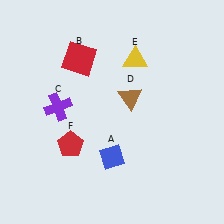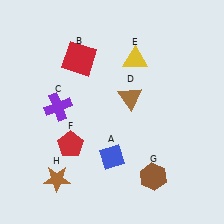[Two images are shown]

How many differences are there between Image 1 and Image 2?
There are 2 differences between the two images.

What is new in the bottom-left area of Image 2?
A brown star (H) was added in the bottom-left area of Image 2.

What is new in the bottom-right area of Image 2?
A brown hexagon (G) was added in the bottom-right area of Image 2.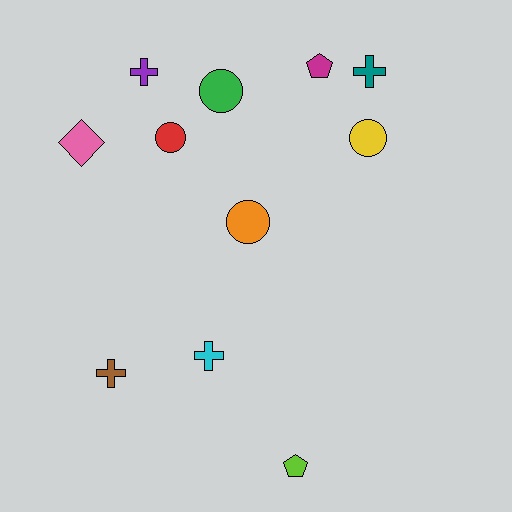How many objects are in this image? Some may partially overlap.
There are 11 objects.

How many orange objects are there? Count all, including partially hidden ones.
There is 1 orange object.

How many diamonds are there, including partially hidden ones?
There is 1 diamond.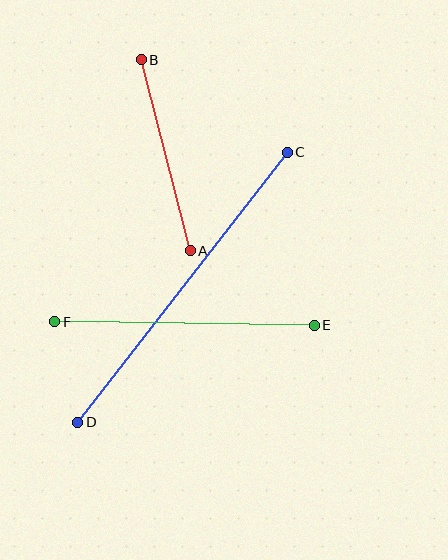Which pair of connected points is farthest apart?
Points C and D are farthest apart.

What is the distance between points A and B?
The distance is approximately 197 pixels.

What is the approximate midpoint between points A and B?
The midpoint is at approximately (166, 155) pixels.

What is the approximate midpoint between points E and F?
The midpoint is at approximately (185, 324) pixels.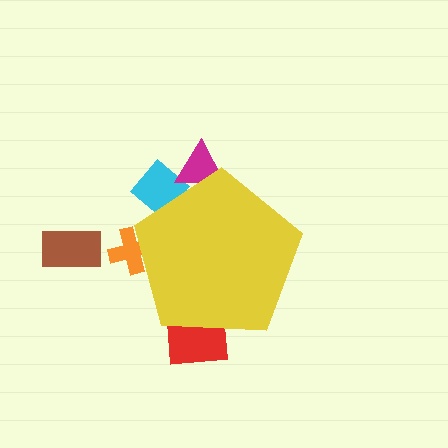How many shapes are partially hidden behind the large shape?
4 shapes are partially hidden.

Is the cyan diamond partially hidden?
Yes, the cyan diamond is partially hidden behind the yellow pentagon.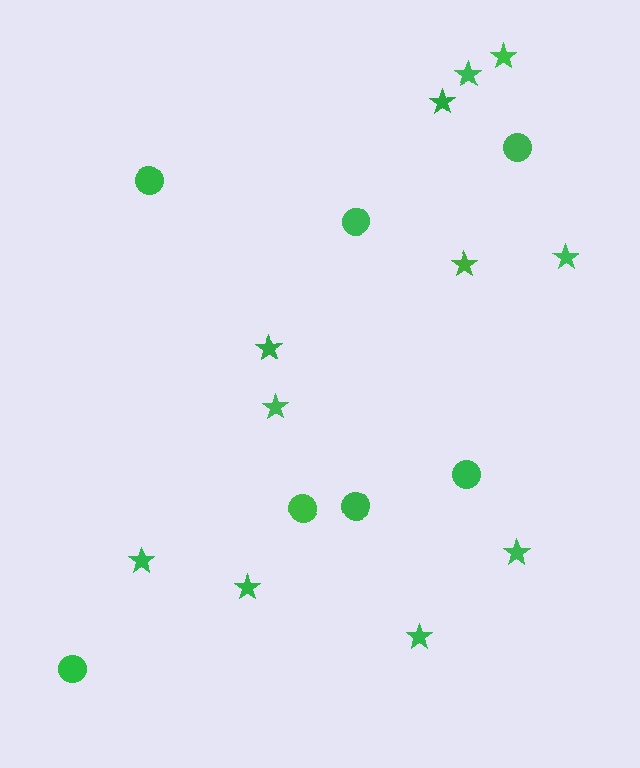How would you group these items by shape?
There are 2 groups: one group of circles (7) and one group of stars (11).